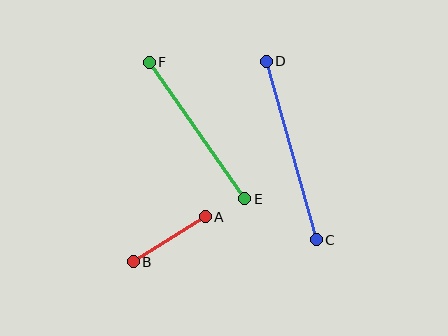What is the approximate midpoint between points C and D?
The midpoint is at approximately (291, 151) pixels.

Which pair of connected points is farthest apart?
Points C and D are farthest apart.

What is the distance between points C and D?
The distance is approximately 185 pixels.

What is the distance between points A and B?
The distance is approximately 85 pixels.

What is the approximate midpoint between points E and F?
The midpoint is at approximately (197, 131) pixels.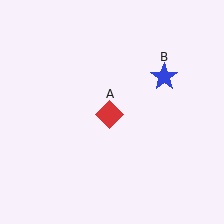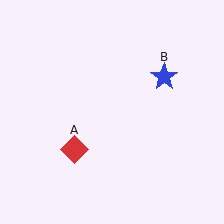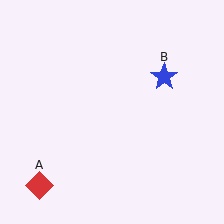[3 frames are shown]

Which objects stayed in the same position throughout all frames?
Blue star (object B) remained stationary.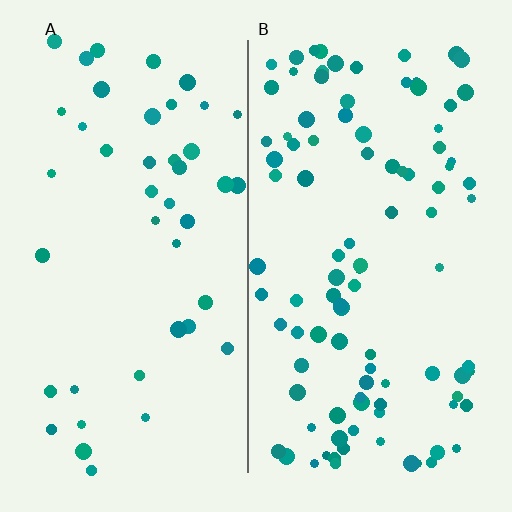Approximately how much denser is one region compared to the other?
Approximately 2.3× — region B over region A.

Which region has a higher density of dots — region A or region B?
B (the right).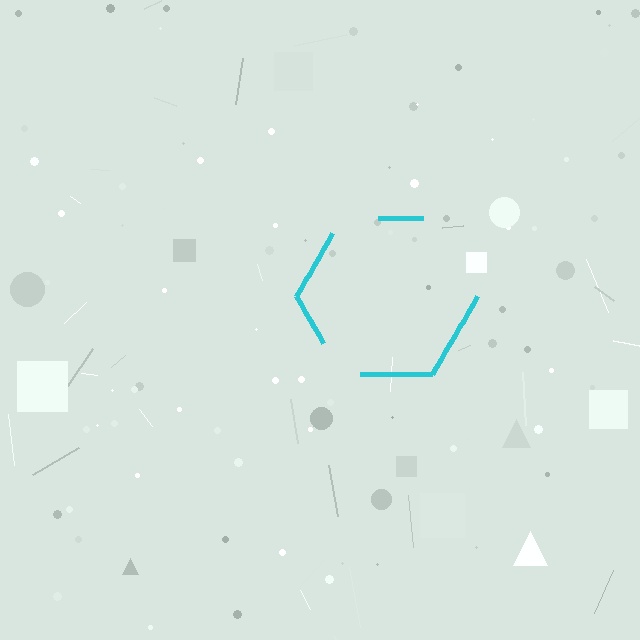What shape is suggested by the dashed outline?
The dashed outline suggests a hexagon.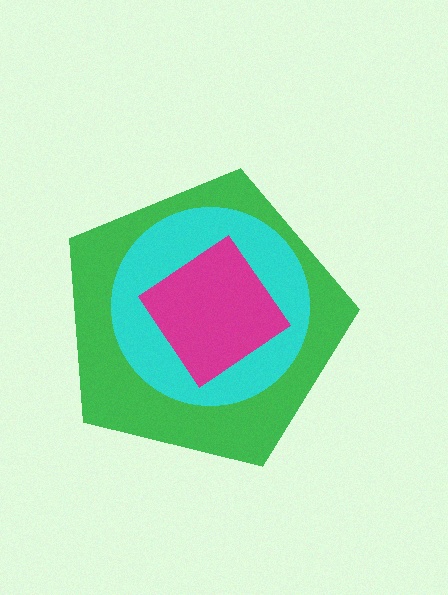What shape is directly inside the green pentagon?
The cyan circle.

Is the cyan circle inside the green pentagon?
Yes.